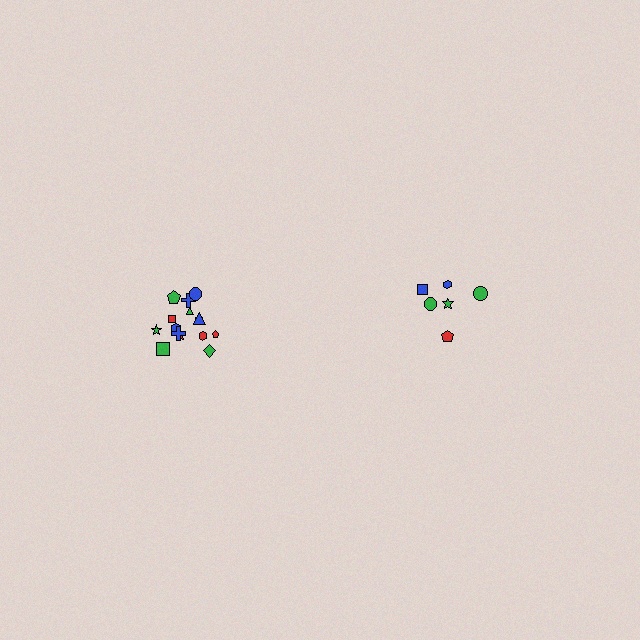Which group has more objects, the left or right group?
The left group.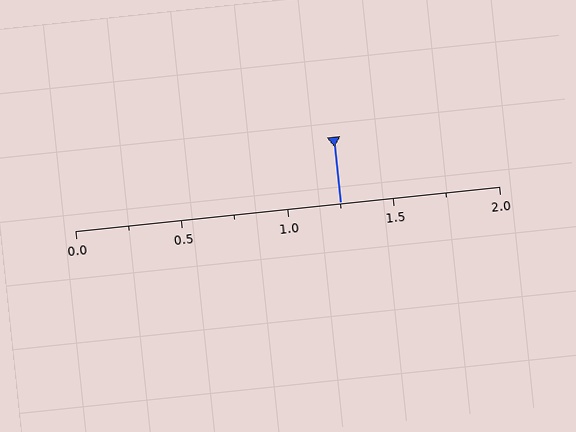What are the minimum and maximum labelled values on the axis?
The axis runs from 0.0 to 2.0.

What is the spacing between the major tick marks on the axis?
The major ticks are spaced 0.5 apart.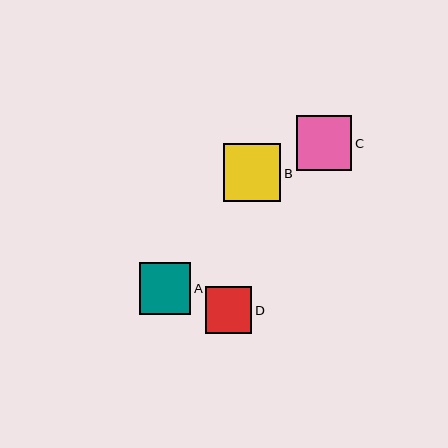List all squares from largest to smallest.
From largest to smallest: B, C, A, D.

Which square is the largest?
Square B is the largest with a size of approximately 58 pixels.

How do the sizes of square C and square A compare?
Square C and square A are approximately the same size.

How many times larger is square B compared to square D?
Square B is approximately 1.2 times the size of square D.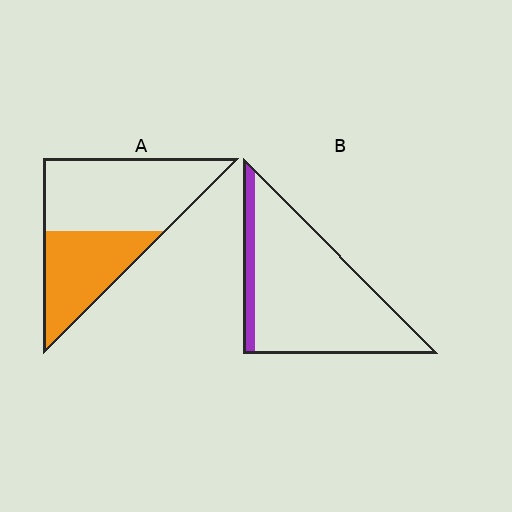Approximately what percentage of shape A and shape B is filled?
A is approximately 40% and B is approximately 10%.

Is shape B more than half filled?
No.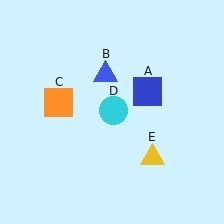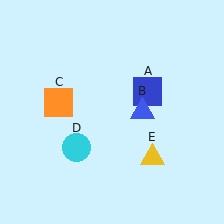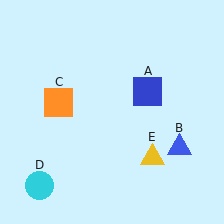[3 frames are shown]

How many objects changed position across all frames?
2 objects changed position: blue triangle (object B), cyan circle (object D).